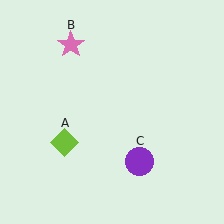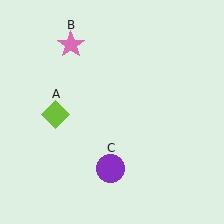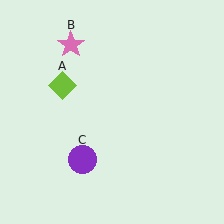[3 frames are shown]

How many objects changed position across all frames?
2 objects changed position: lime diamond (object A), purple circle (object C).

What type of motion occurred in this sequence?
The lime diamond (object A), purple circle (object C) rotated clockwise around the center of the scene.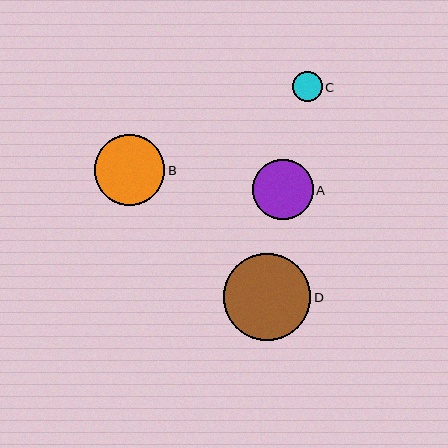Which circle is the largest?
Circle D is the largest with a size of approximately 87 pixels.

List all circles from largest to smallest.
From largest to smallest: D, B, A, C.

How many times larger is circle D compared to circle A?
Circle D is approximately 1.4 times the size of circle A.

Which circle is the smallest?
Circle C is the smallest with a size of approximately 30 pixels.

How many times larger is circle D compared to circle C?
Circle D is approximately 2.9 times the size of circle C.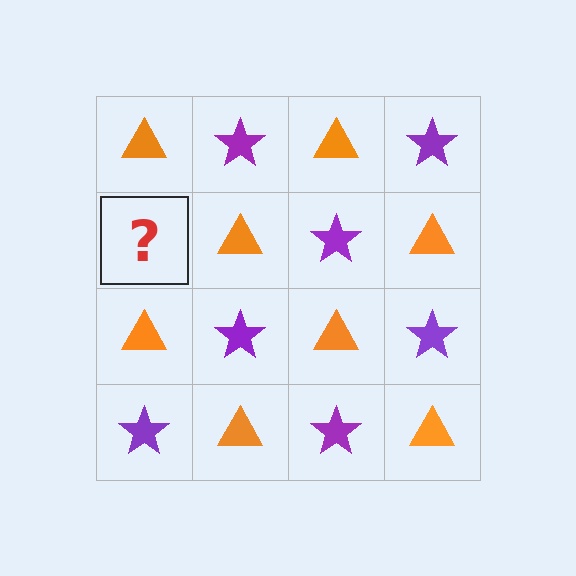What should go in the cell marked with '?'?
The missing cell should contain a purple star.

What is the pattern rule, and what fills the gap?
The rule is that it alternates orange triangle and purple star in a checkerboard pattern. The gap should be filled with a purple star.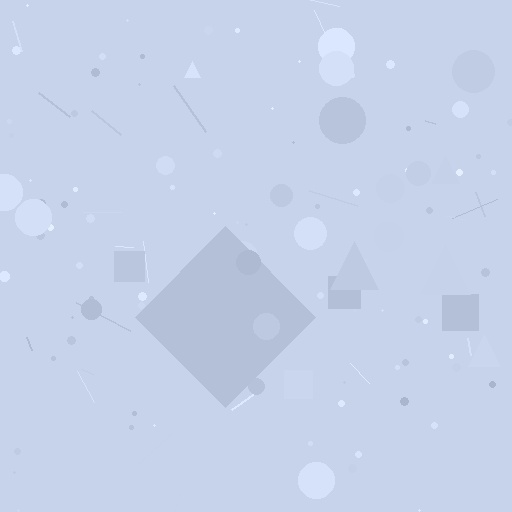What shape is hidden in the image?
A diamond is hidden in the image.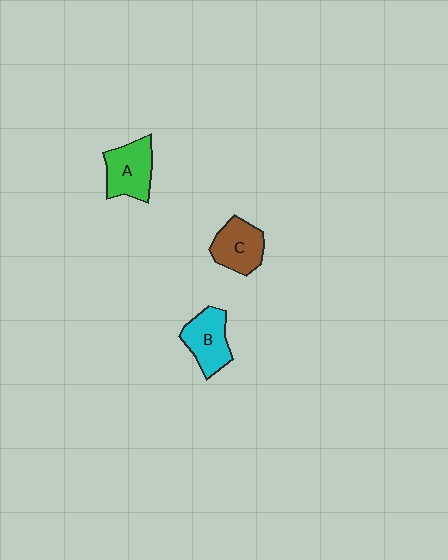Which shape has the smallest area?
Shape C (brown).